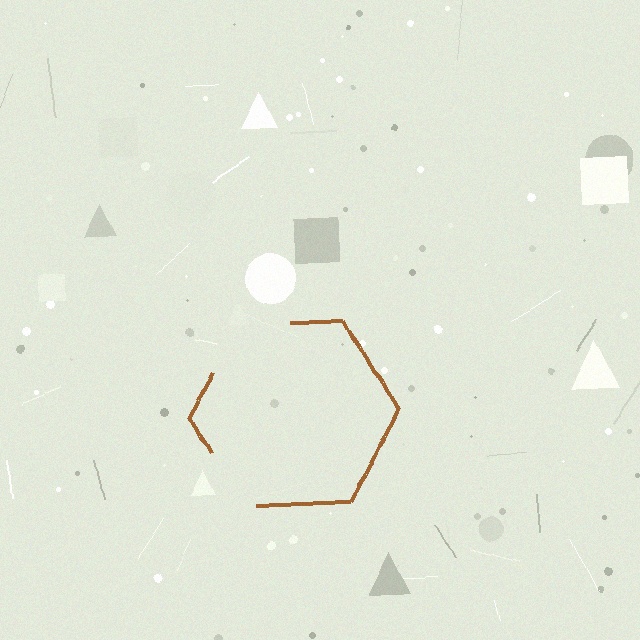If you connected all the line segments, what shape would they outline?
They would outline a hexagon.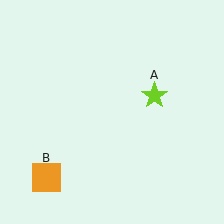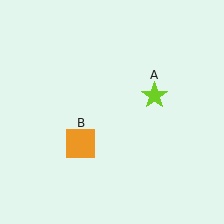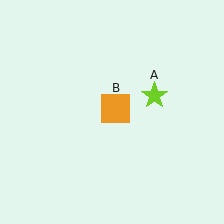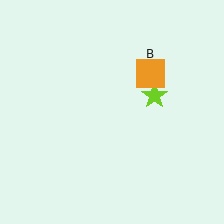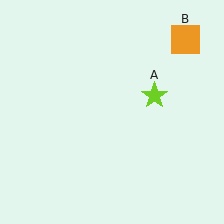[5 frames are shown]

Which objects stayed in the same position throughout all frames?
Lime star (object A) remained stationary.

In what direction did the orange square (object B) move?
The orange square (object B) moved up and to the right.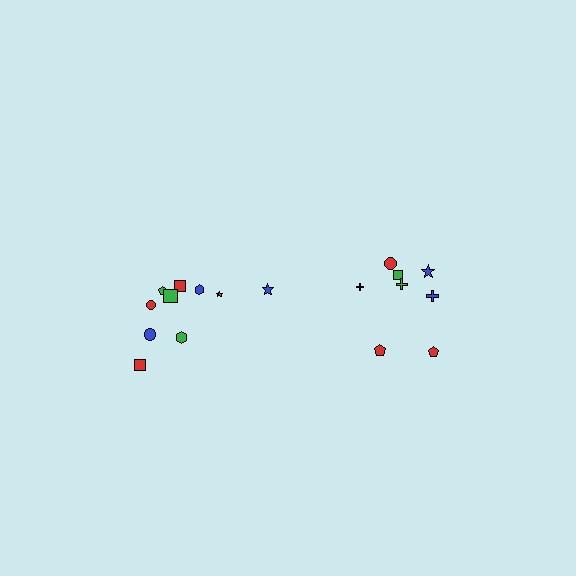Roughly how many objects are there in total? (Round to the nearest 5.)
Roughly 20 objects in total.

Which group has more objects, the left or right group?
The left group.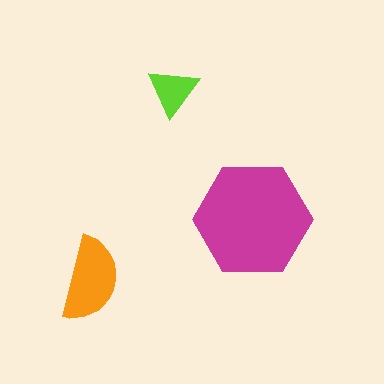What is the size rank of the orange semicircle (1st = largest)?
2nd.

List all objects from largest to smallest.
The magenta hexagon, the orange semicircle, the lime triangle.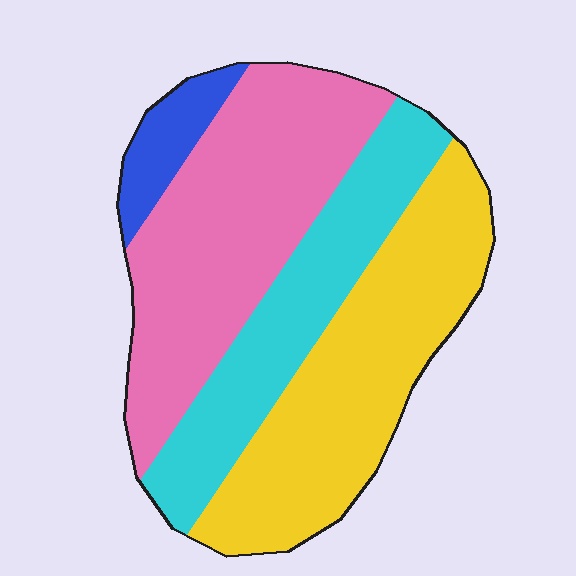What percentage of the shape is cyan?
Cyan covers about 25% of the shape.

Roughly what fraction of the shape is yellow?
Yellow takes up between a third and a half of the shape.